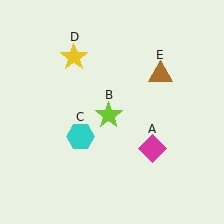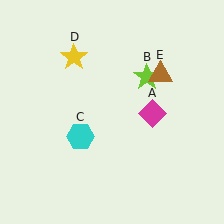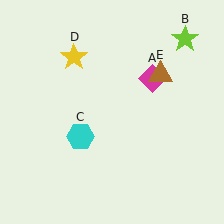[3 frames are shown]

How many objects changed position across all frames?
2 objects changed position: magenta diamond (object A), lime star (object B).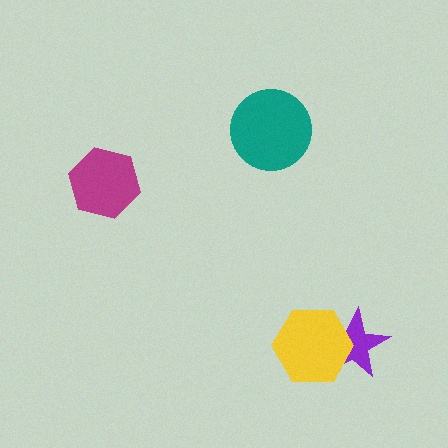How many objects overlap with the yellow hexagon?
1 object overlaps with the yellow hexagon.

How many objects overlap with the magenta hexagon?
0 objects overlap with the magenta hexagon.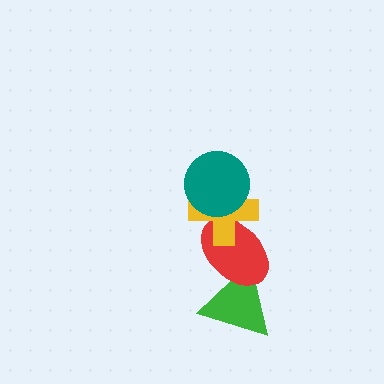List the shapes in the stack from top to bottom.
From top to bottom: the teal circle, the yellow cross, the red ellipse, the green triangle.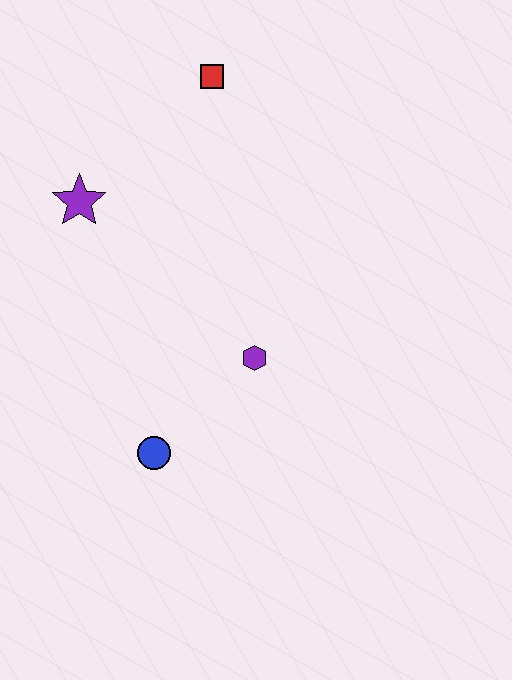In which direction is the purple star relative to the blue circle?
The purple star is above the blue circle.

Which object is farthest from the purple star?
The blue circle is farthest from the purple star.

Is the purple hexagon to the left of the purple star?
No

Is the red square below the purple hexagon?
No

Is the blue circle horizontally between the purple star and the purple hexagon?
Yes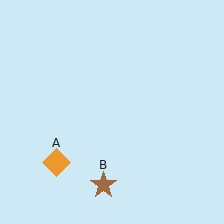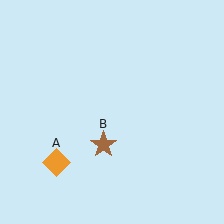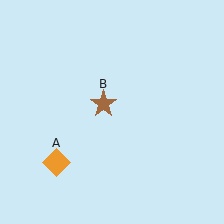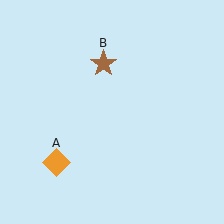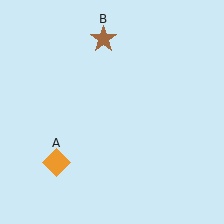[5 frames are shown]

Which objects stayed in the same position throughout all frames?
Orange diamond (object A) remained stationary.